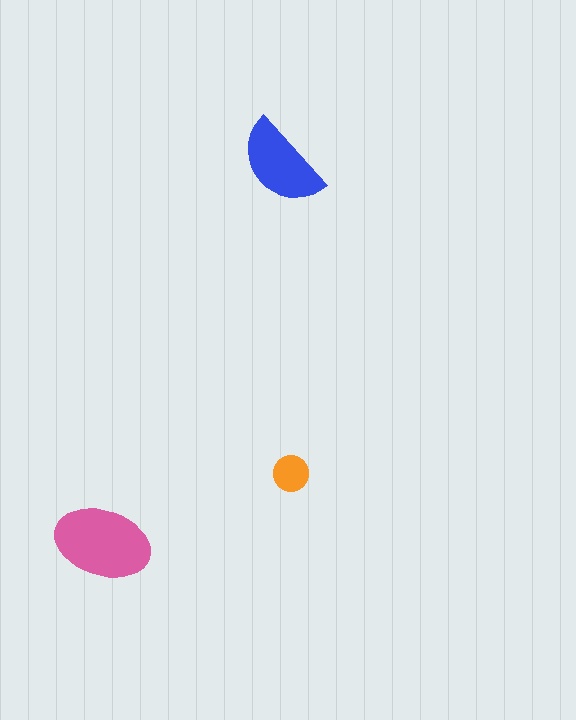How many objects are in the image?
There are 3 objects in the image.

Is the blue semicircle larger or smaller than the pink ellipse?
Smaller.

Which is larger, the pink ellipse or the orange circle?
The pink ellipse.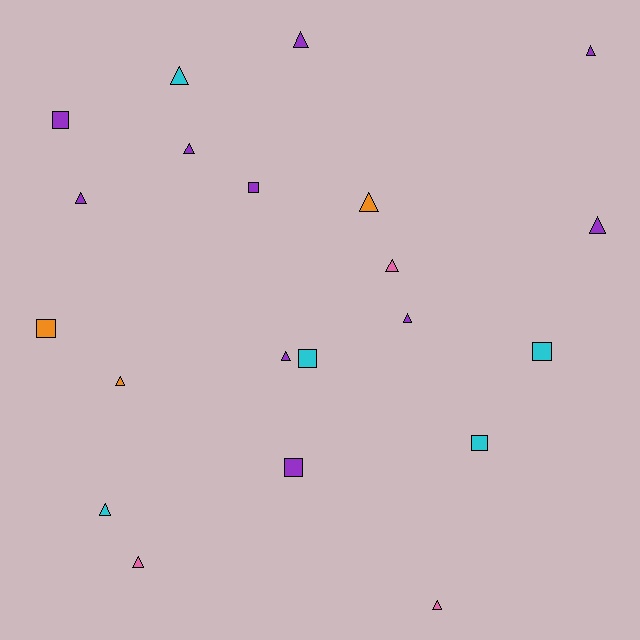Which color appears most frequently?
Purple, with 10 objects.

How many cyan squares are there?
There are 3 cyan squares.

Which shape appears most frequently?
Triangle, with 14 objects.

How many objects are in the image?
There are 21 objects.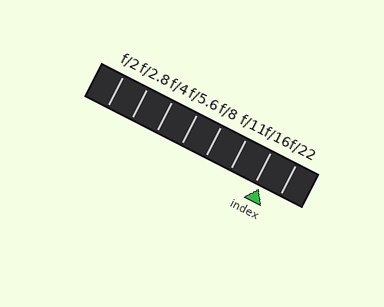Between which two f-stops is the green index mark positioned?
The index mark is between f/16 and f/22.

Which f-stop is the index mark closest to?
The index mark is closest to f/16.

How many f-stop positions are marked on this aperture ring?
There are 8 f-stop positions marked.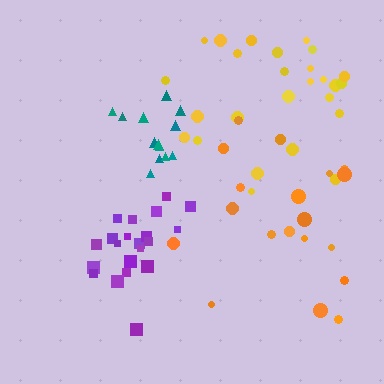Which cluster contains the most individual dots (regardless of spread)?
Yellow (26).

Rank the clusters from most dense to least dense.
purple, teal, yellow, orange.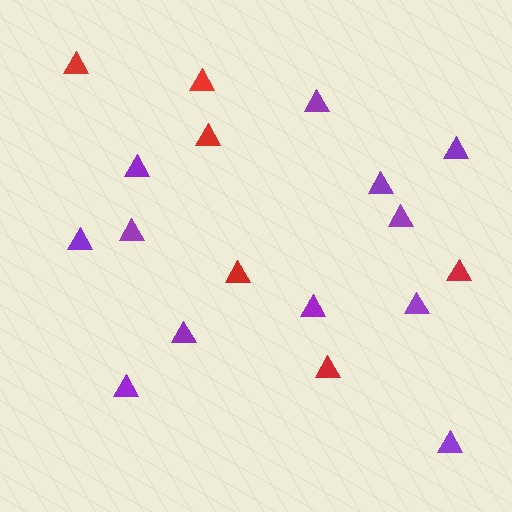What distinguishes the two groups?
There are 2 groups: one group of red triangles (6) and one group of purple triangles (12).